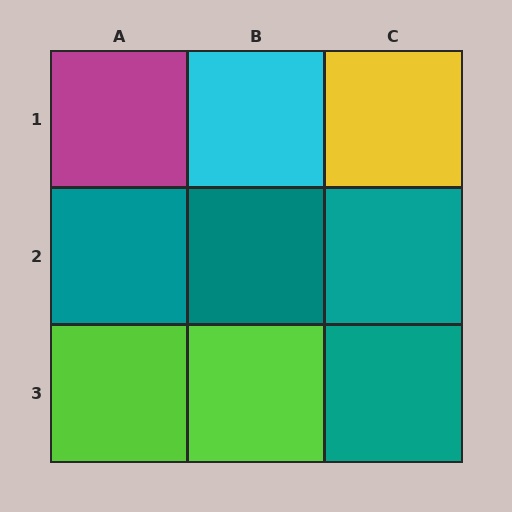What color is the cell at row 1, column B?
Cyan.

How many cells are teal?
4 cells are teal.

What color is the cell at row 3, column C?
Teal.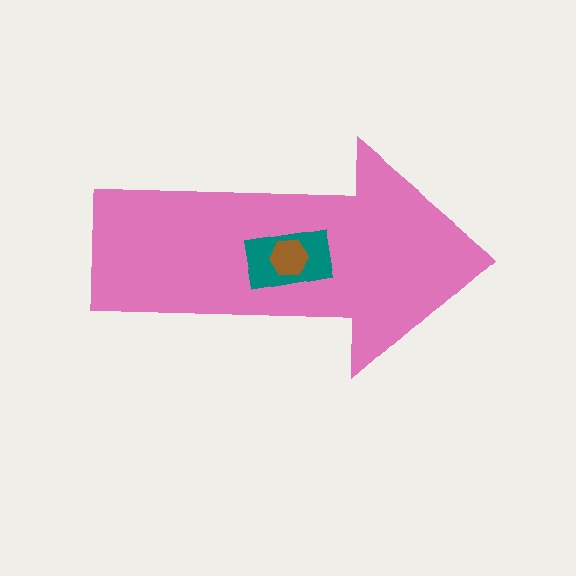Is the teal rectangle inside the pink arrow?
Yes.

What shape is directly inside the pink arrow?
The teal rectangle.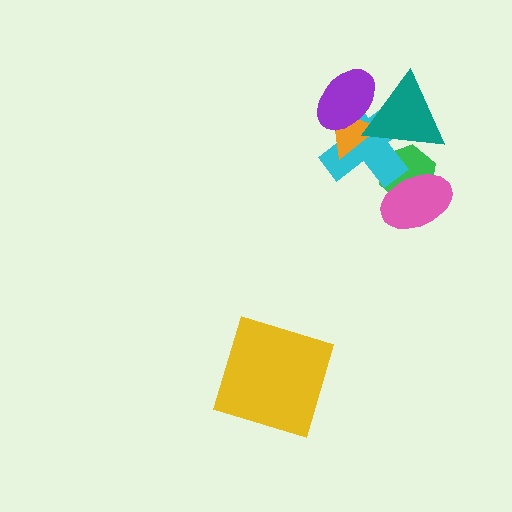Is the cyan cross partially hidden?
Yes, it is partially covered by another shape.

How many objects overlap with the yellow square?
0 objects overlap with the yellow square.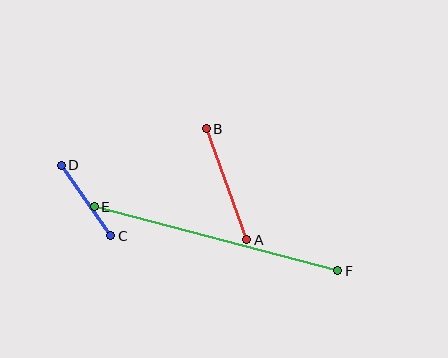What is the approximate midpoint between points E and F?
The midpoint is at approximately (216, 239) pixels.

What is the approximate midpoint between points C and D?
The midpoint is at approximately (86, 200) pixels.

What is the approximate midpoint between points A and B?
The midpoint is at approximately (226, 184) pixels.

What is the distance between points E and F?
The distance is approximately 252 pixels.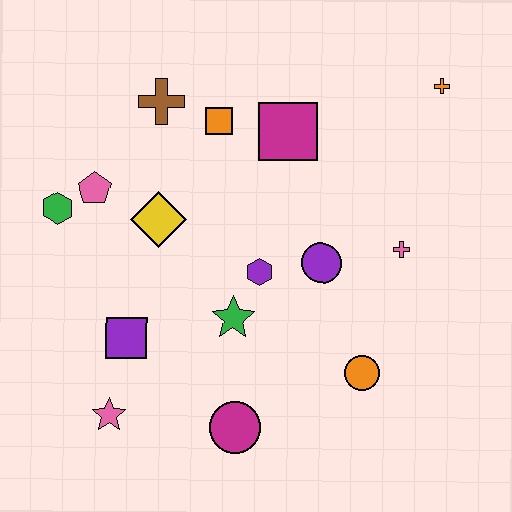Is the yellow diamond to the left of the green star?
Yes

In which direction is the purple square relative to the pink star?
The purple square is above the pink star.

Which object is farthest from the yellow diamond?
The orange cross is farthest from the yellow diamond.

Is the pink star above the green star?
No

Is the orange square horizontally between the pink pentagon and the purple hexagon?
Yes